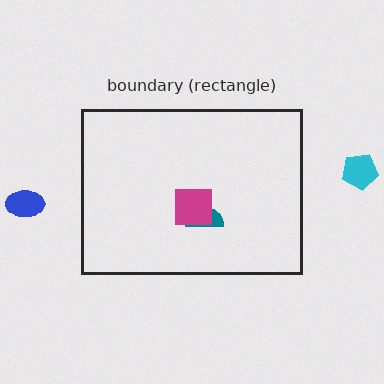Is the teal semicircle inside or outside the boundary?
Inside.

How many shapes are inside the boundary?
2 inside, 2 outside.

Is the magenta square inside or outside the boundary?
Inside.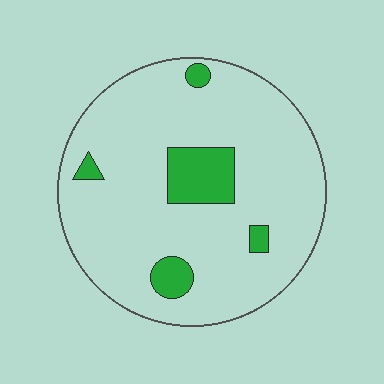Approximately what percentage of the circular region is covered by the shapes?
Approximately 10%.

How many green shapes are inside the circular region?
5.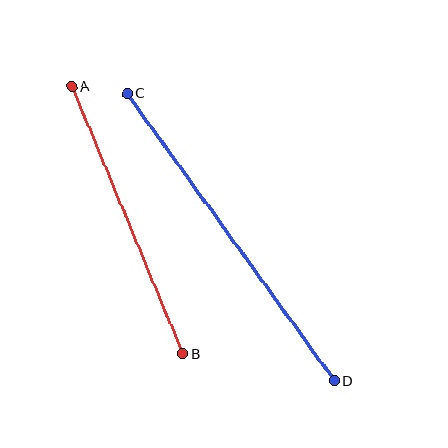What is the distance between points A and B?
The distance is approximately 289 pixels.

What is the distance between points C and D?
The distance is approximately 354 pixels.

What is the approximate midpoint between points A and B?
The midpoint is at approximately (128, 220) pixels.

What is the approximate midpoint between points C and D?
The midpoint is at approximately (231, 237) pixels.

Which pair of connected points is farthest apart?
Points C and D are farthest apart.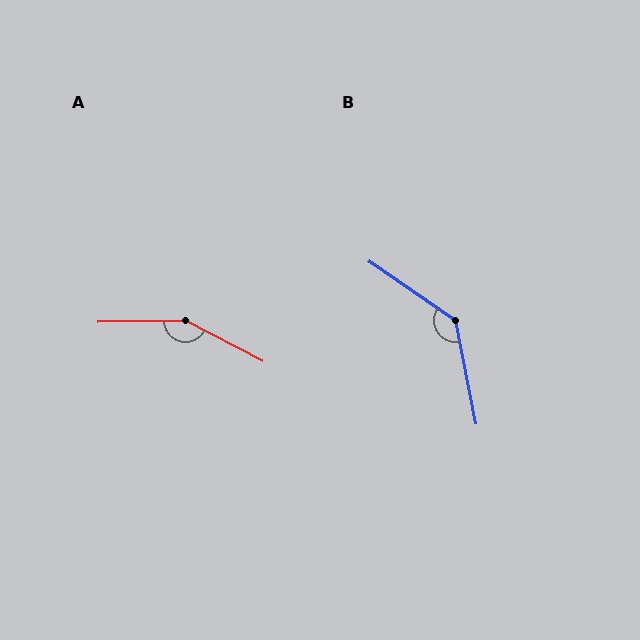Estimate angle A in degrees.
Approximately 151 degrees.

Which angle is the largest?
A, at approximately 151 degrees.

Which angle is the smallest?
B, at approximately 136 degrees.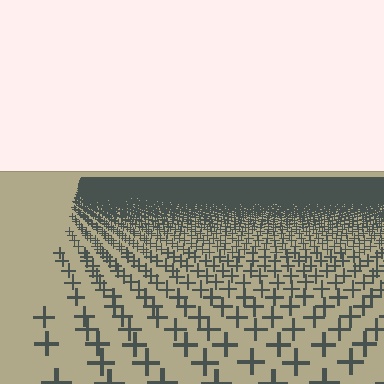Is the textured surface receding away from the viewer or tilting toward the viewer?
The surface is receding away from the viewer. Texture elements get smaller and denser toward the top.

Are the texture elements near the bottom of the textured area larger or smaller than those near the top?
Larger. Near the bottom, elements are closer to the viewer and appear at a bigger on-screen size.